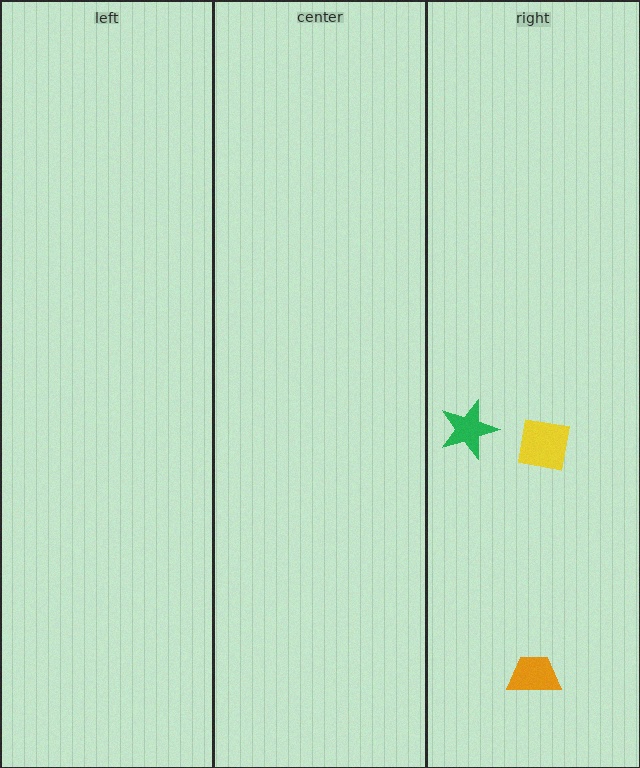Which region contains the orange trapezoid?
The right region.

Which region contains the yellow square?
The right region.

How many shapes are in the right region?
3.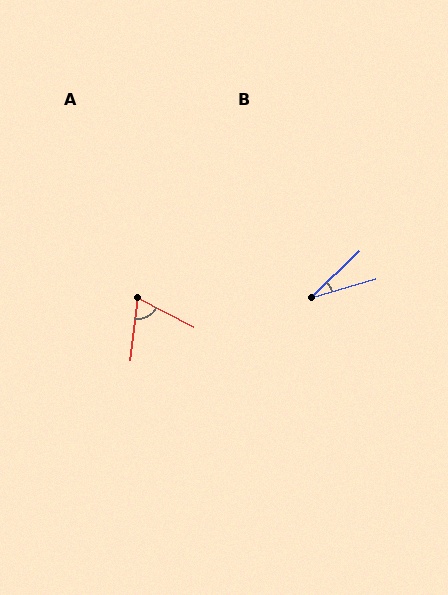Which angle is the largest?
A, at approximately 69 degrees.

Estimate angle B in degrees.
Approximately 27 degrees.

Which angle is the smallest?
B, at approximately 27 degrees.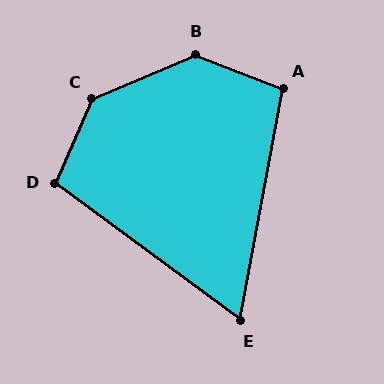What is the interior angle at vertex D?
Approximately 103 degrees (obtuse).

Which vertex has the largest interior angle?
C, at approximately 136 degrees.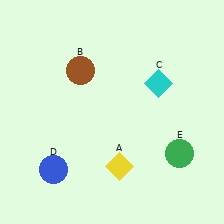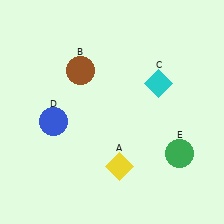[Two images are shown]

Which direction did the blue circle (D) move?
The blue circle (D) moved up.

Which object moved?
The blue circle (D) moved up.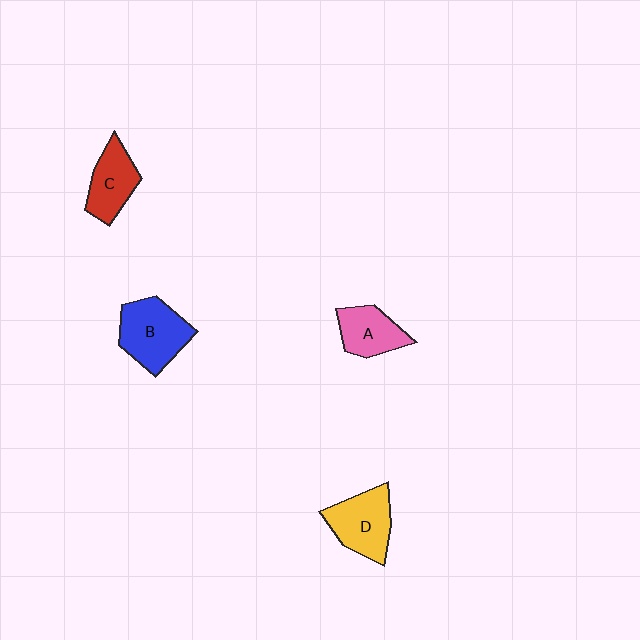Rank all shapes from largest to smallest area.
From largest to smallest: B (blue), D (yellow), C (red), A (pink).